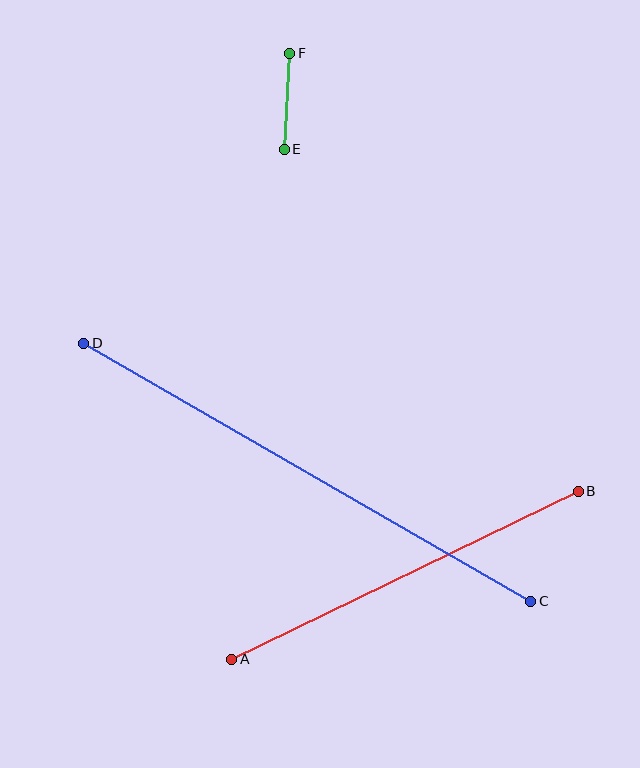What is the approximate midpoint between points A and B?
The midpoint is at approximately (405, 575) pixels.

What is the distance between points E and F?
The distance is approximately 96 pixels.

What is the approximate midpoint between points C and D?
The midpoint is at approximately (307, 472) pixels.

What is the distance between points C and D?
The distance is approximately 516 pixels.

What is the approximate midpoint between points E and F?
The midpoint is at approximately (287, 101) pixels.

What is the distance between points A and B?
The distance is approximately 385 pixels.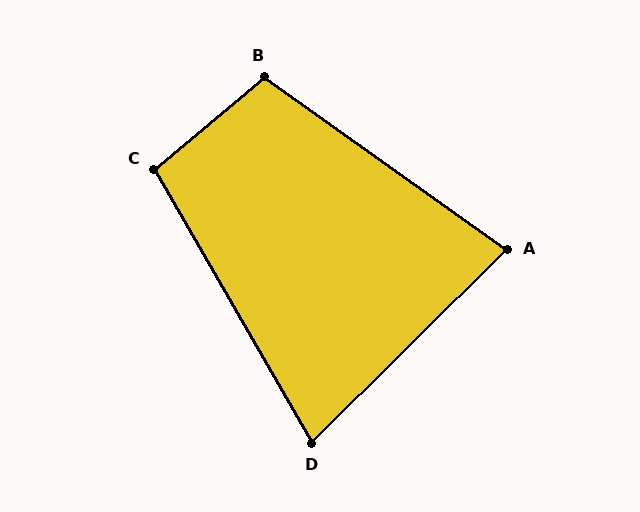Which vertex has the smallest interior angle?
D, at approximately 75 degrees.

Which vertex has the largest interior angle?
B, at approximately 105 degrees.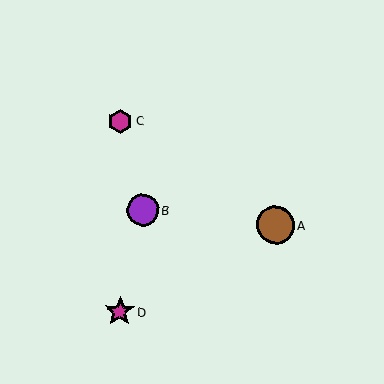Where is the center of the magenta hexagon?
The center of the magenta hexagon is at (120, 121).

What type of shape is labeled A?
Shape A is a brown circle.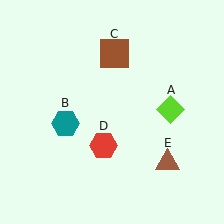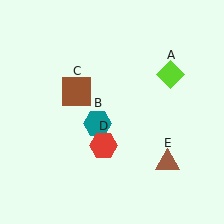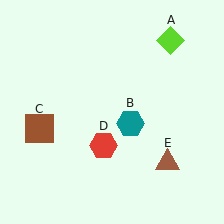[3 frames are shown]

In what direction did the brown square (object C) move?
The brown square (object C) moved down and to the left.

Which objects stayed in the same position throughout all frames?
Red hexagon (object D) and brown triangle (object E) remained stationary.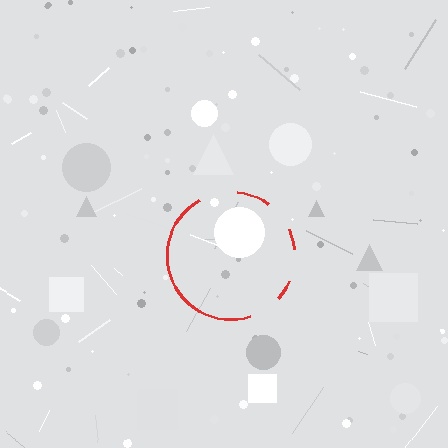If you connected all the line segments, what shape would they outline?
They would outline a circle.